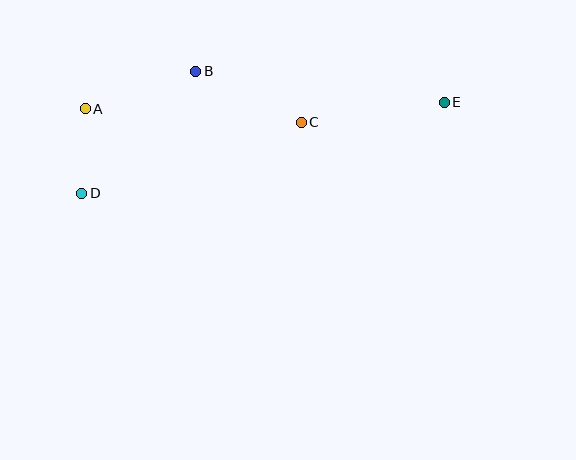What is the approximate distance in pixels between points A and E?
The distance between A and E is approximately 359 pixels.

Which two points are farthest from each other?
Points D and E are farthest from each other.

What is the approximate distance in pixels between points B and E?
The distance between B and E is approximately 250 pixels.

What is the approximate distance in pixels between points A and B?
The distance between A and B is approximately 117 pixels.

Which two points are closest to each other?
Points A and D are closest to each other.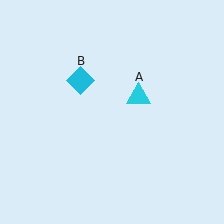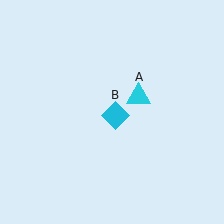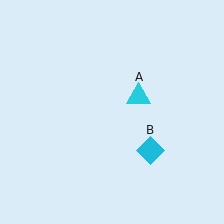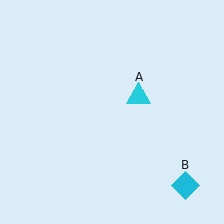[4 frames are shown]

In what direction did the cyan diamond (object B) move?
The cyan diamond (object B) moved down and to the right.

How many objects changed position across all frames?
1 object changed position: cyan diamond (object B).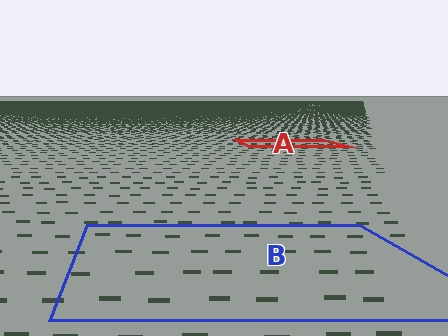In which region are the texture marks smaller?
The texture marks are smaller in region A, because it is farther away.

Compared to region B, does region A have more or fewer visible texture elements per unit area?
Region A has more texture elements per unit area — they are packed more densely because it is farther away.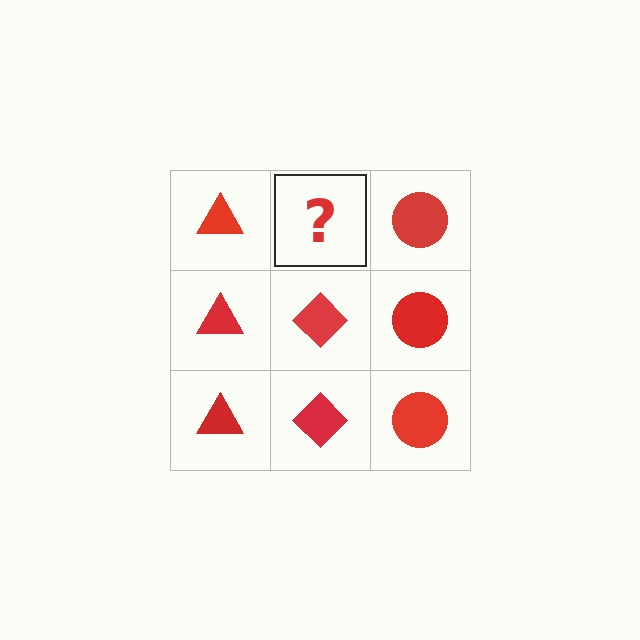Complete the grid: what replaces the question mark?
The question mark should be replaced with a red diamond.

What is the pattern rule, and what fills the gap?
The rule is that each column has a consistent shape. The gap should be filled with a red diamond.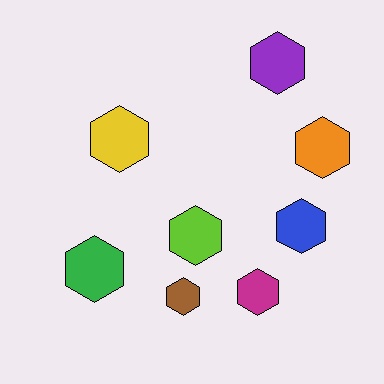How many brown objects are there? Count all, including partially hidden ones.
There is 1 brown object.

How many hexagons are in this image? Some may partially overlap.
There are 8 hexagons.